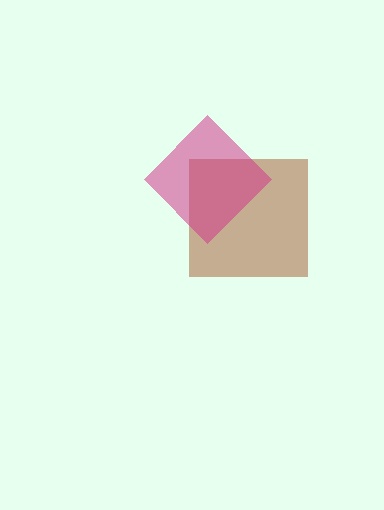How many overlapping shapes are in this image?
There are 2 overlapping shapes in the image.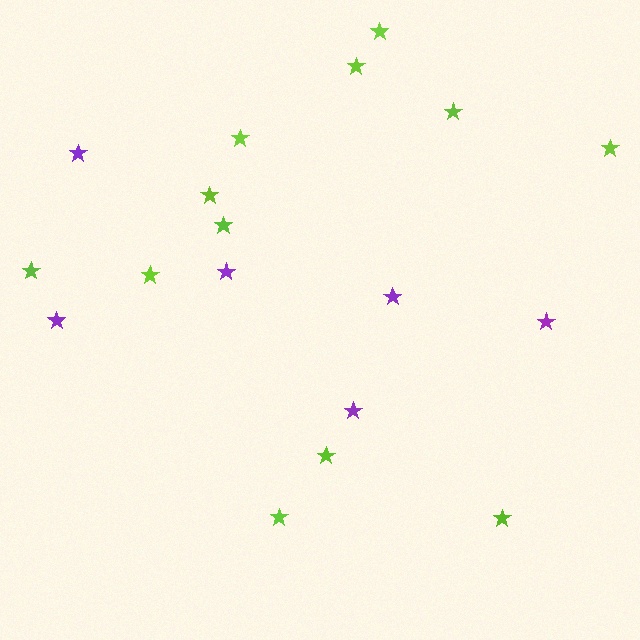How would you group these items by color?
There are 2 groups: one group of lime stars (12) and one group of purple stars (6).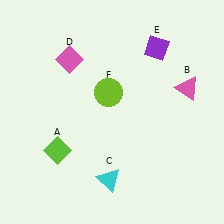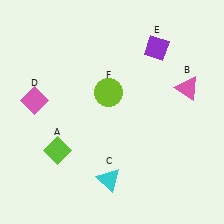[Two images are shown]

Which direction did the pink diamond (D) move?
The pink diamond (D) moved down.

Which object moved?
The pink diamond (D) moved down.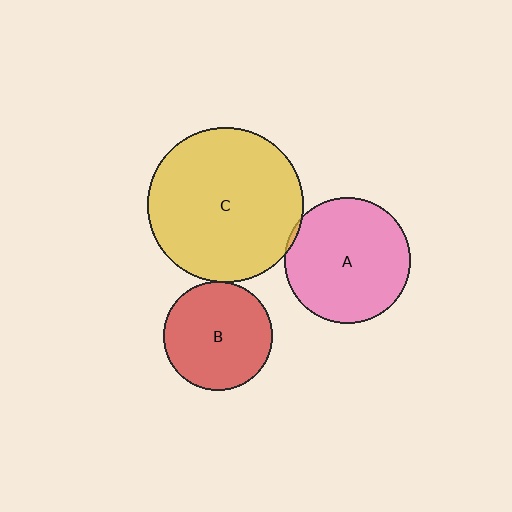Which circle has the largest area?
Circle C (yellow).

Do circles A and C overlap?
Yes.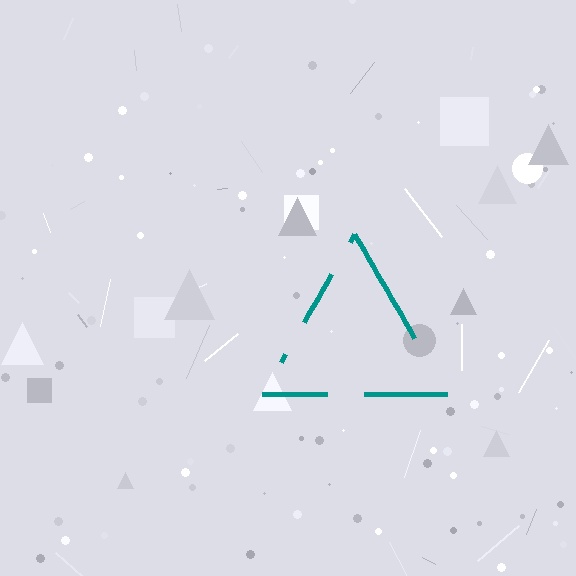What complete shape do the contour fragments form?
The contour fragments form a triangle.